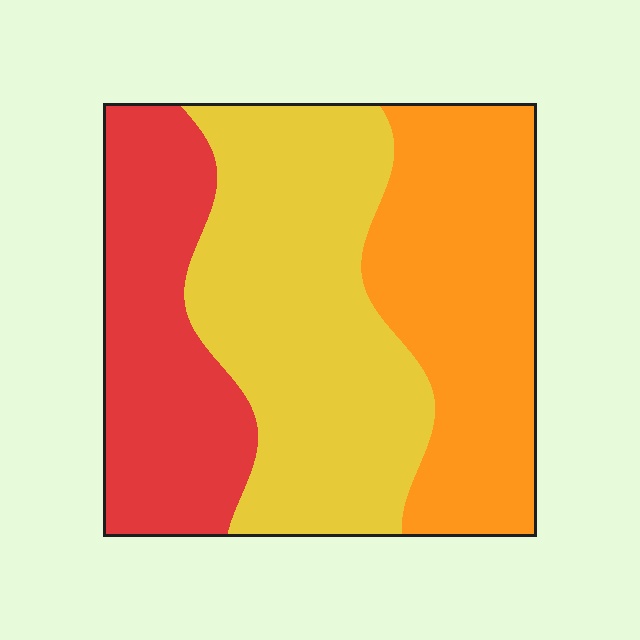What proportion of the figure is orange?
Orange takes up between a sixth and a third of the figure.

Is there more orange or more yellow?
Yellow.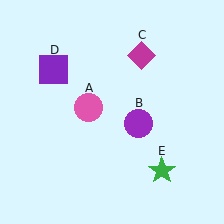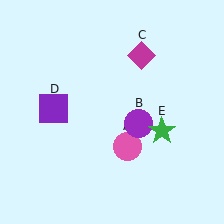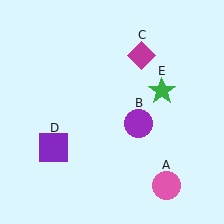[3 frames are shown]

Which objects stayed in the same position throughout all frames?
Purple circle (object B) and magenta diamond (object C) remained stationary.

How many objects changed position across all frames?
3 objects changed position: pink circle (object A), purple square (object D), green star (object E).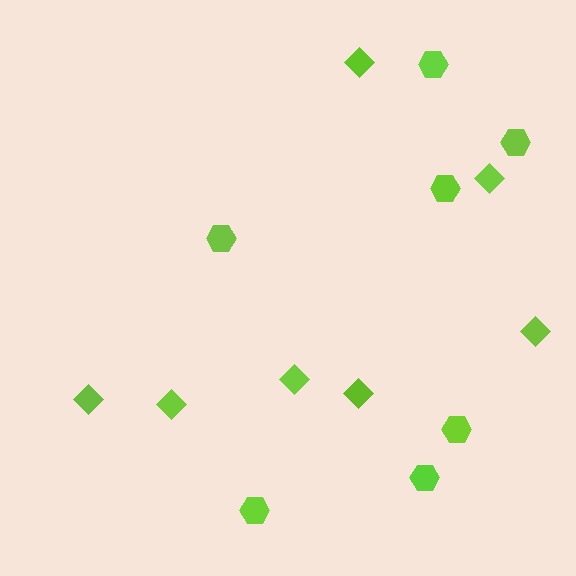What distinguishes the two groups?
There are 2 groups: one group of diamonds (7) and one group of hexagons (7).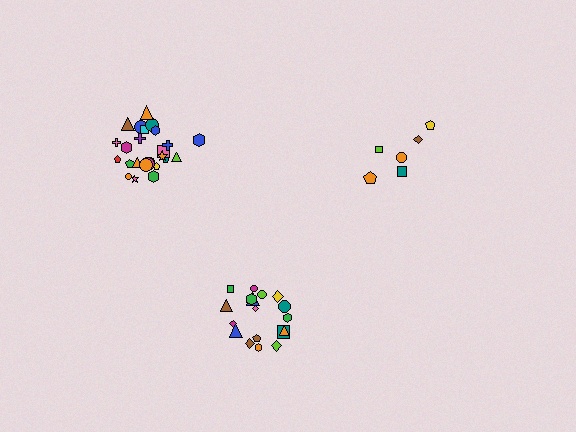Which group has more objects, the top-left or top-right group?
The top-left group.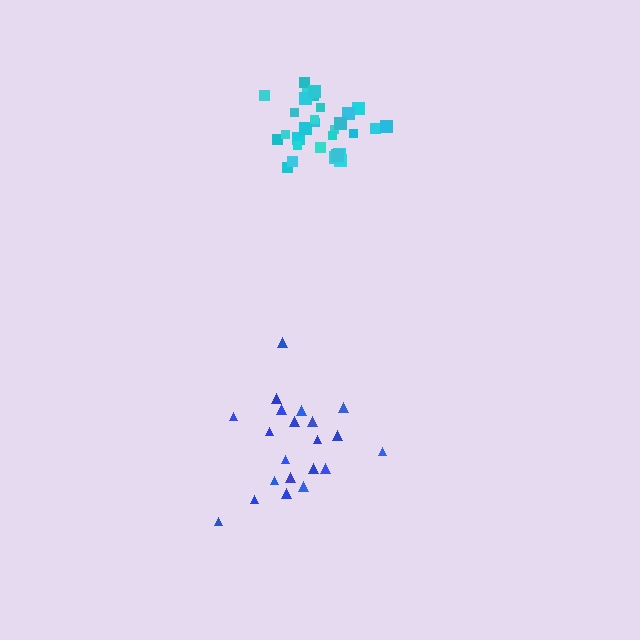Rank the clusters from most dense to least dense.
cyan, blue.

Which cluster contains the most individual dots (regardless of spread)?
Cyan (32).